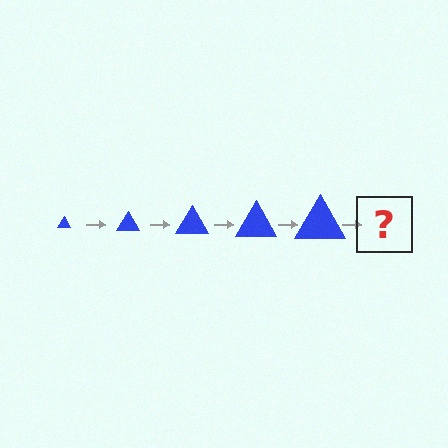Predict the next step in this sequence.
The next step is a blue triangle, larger than the previous one.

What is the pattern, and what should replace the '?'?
The pattern is that the triangle gets progressively larger each step. The '?' should be a blue triangle, larger than the previous one.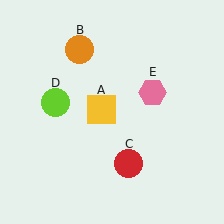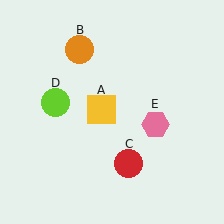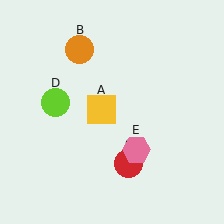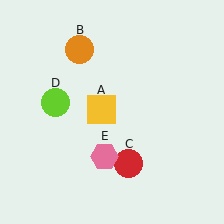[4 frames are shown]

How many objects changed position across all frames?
1 object changed position: pink hexagon (object E).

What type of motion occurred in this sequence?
The pink hexagon (object E) rotated clockwise around the center of the scene.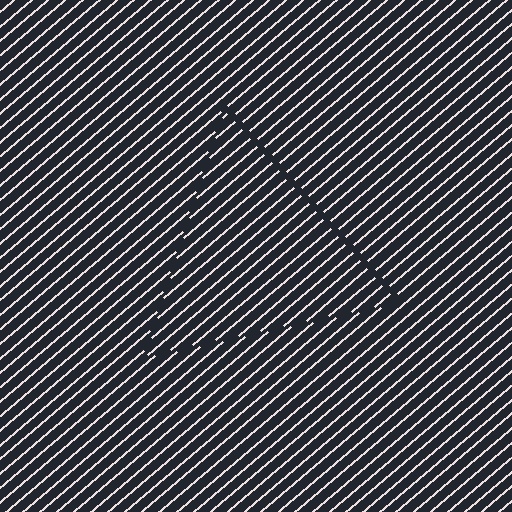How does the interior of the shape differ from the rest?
The interior of the shape contains the same grating, shifted by half a period — the contour is defined by the phase discontinuity where line-ends from the inner and outer gratings abut.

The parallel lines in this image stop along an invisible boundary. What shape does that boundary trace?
An illusory triangle. The interior of the shape contains the same grating, shifted by half a period — the contour is defined by the phase discontinuity where line-ends from the inner and outer gratings abut.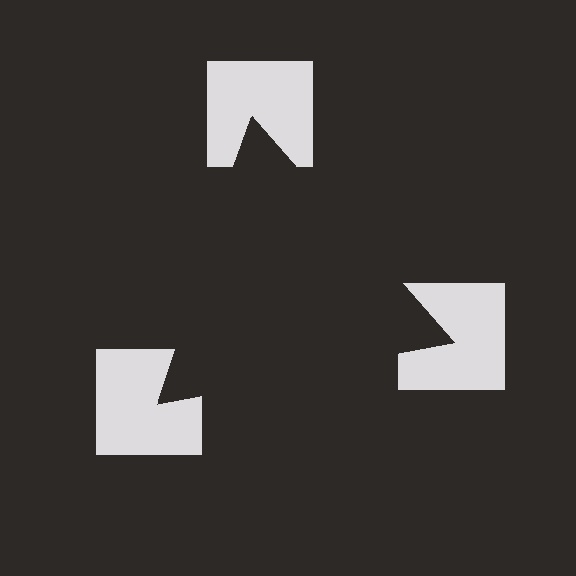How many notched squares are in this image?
There are 3 — one at each vertex of the illusory triangle.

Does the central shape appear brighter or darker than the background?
It typically appears slightly darker than the background, even though no actual brightness change is drawn.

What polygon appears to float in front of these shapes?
An illusory triangle — its edges are inferred from the aligned wedge cuts in the notched squares, not physically drawn.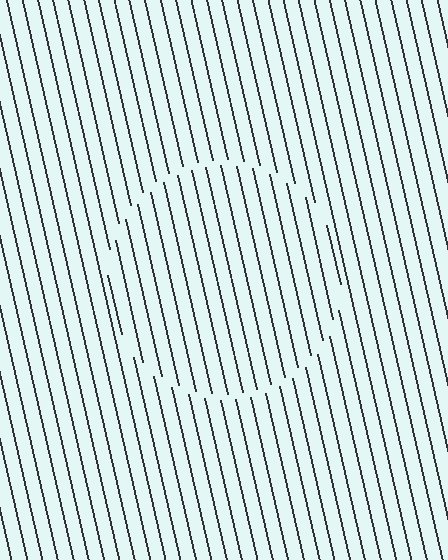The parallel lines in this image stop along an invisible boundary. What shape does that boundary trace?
An illusory circle. The interior of the shape contains the same grating, shifted by half a period — the contour is defined by the phase discontinuity where line-ends from the inner and outer gratings abut.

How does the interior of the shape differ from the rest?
The interior of the shape contains the same grating, shifted by half a period — the contour is defined by the phase discontinuity where line-ends from the inner and outer gratings abut.